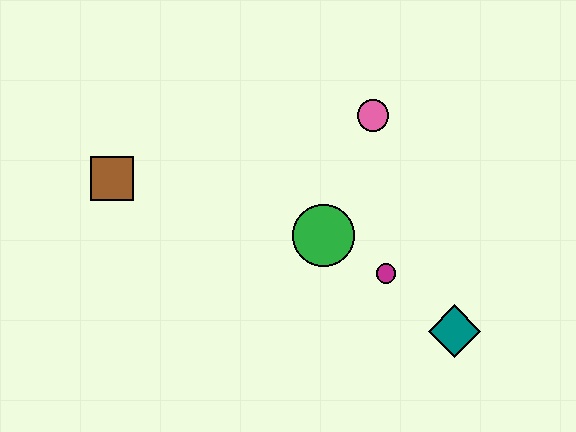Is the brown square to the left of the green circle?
Yes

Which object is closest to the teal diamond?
The magenta circle is closest to the teal diamond.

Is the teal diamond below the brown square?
Yes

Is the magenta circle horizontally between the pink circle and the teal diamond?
Yes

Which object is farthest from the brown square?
The teal diamond is farthest from the brown square.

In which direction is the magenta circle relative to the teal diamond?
The magenta circle is to the left of the teal diamond.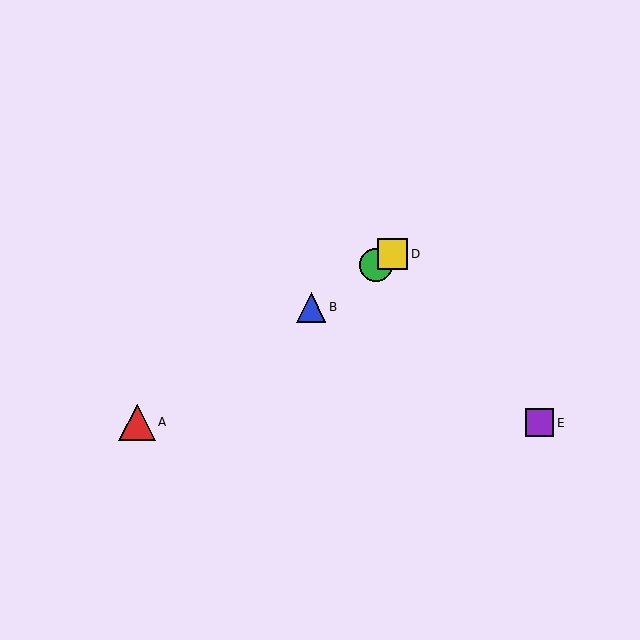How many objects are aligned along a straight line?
4 objects (A, B, C, D) are aligned along a straight line.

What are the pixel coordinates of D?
Object D is at (393, 254).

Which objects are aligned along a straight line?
Objects A, B, C, D are aligned along a straight line.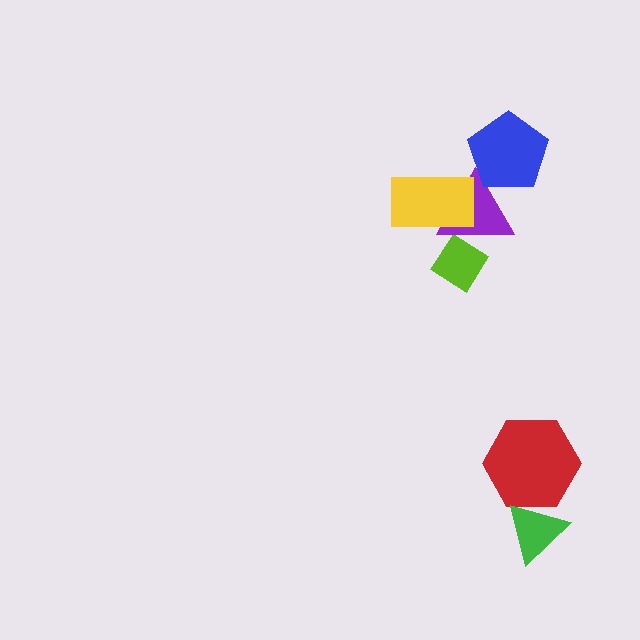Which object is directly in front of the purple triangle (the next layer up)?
The yellow rectangle is directly in front of the purple triangle.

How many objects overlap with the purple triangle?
3 objects overlap with the purple triangle.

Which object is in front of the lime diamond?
The purple triangle is in front of the lime diamond.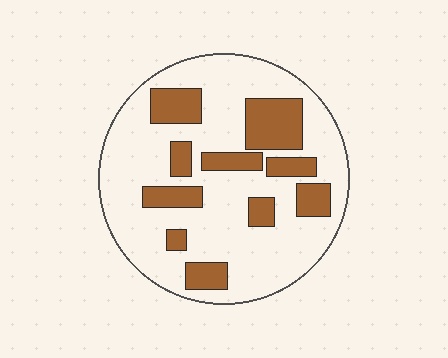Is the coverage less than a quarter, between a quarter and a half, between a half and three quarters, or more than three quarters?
Between a quarter and a half.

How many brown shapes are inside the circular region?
10.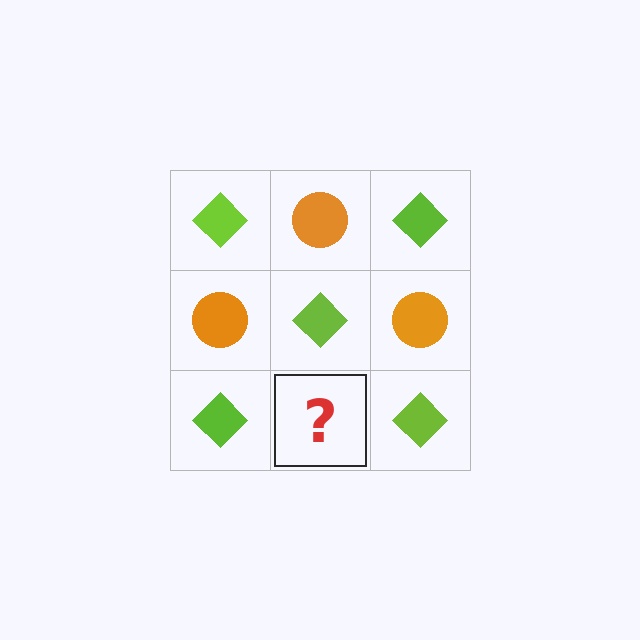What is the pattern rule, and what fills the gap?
The rule is that it alternates lime diamond and orange circle in a checkerboard pattern. The gap should be filled with an orange circle.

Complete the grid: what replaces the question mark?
The question mark should be replaced with an orange circle.